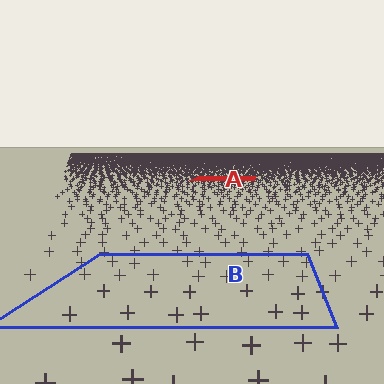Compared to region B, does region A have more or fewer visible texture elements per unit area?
Region A has more texture elements per unit area — they are packed more densely because it is farther away.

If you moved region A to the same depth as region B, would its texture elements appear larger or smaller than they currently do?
They would appear larger. At a closer depth, the same texture elements are projected at a bigger on-screen size.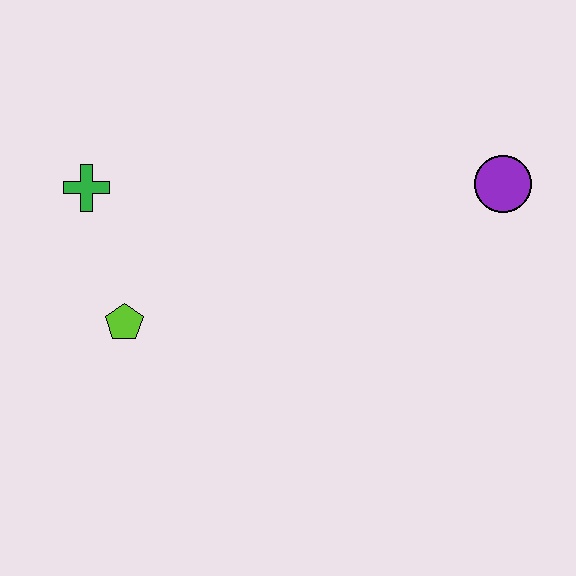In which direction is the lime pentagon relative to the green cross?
The lime pentagon is below the green cross.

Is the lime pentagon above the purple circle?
No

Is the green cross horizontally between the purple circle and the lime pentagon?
No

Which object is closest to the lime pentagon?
The green cross is closest to the lime pentagon.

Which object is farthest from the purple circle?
The green cross is farthest from the purple circle.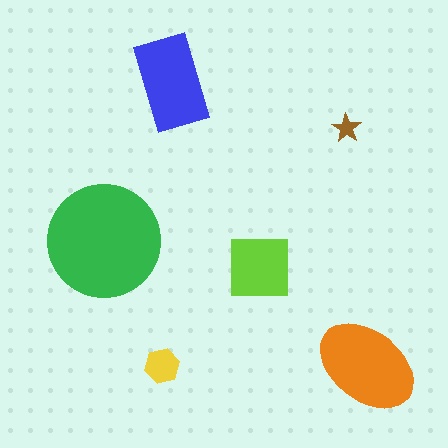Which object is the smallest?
The brown star.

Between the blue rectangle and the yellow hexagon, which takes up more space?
The blue rectangle.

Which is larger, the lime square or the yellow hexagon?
The lime square.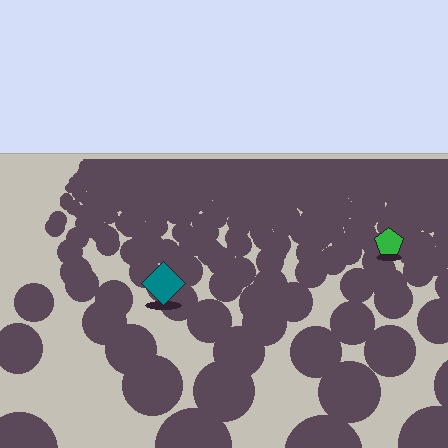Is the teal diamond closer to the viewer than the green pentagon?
Yes. The teal diamond is closer — you can tell from the texture gradient: the ground texture is coarser near it.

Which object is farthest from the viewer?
The green pentagon is farthest from the viewer. It appears smaller and the ground texture around it is denser.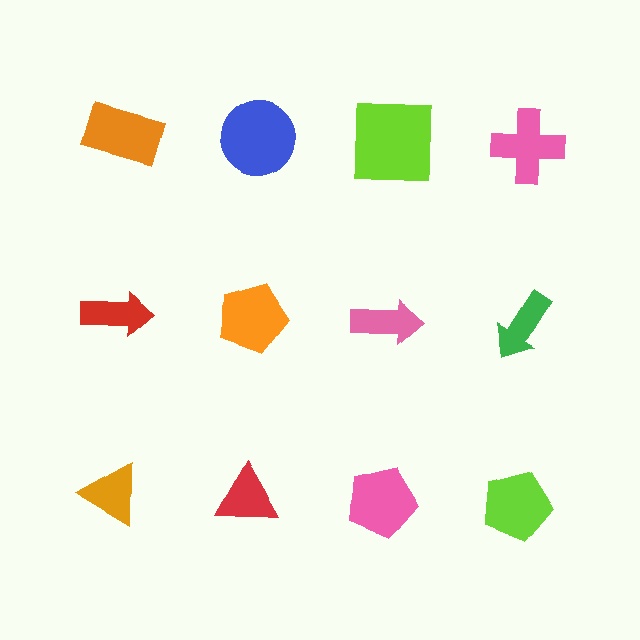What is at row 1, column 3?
A lime square.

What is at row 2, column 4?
A green arrow.